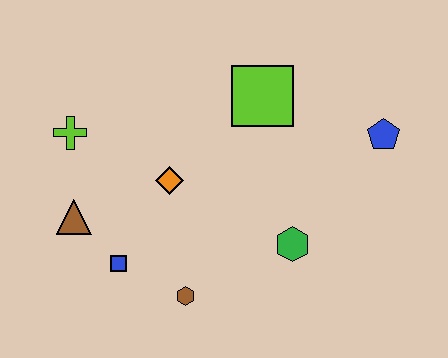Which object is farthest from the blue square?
The blue pentagon is farthest from the blue square.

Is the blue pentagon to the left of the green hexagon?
No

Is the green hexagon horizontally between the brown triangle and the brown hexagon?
No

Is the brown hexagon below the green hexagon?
Yes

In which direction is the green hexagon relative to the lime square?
The green hexagon is below the lime square.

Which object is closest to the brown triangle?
The blue square is closest to the brown triangle.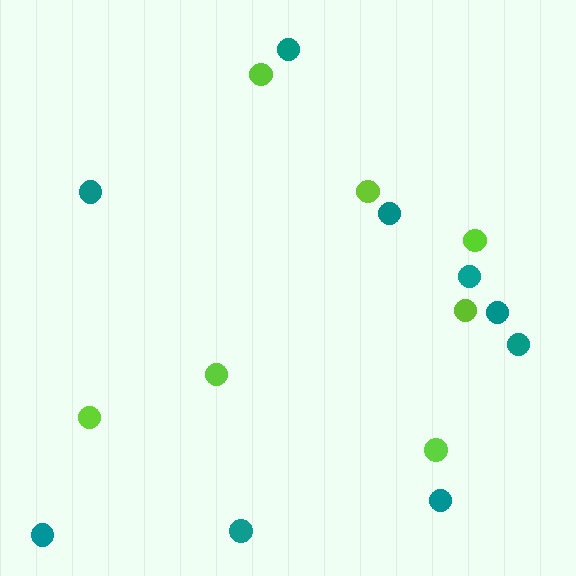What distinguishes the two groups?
There are 2 groups: one group of teal circles (9) and one group of lime circles (7).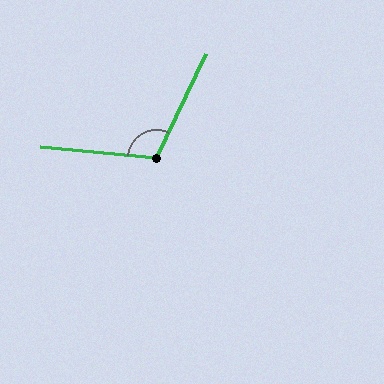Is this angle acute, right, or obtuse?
It is obtuse.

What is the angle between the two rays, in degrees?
Approximately 110 degrees.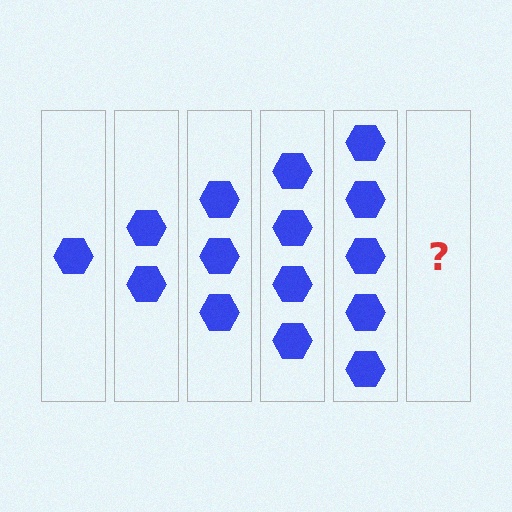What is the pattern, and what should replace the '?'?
The pattern is that each step adds one more hexagon. The '?' should be 6 hexagons.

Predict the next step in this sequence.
The next step is 6 hexagons.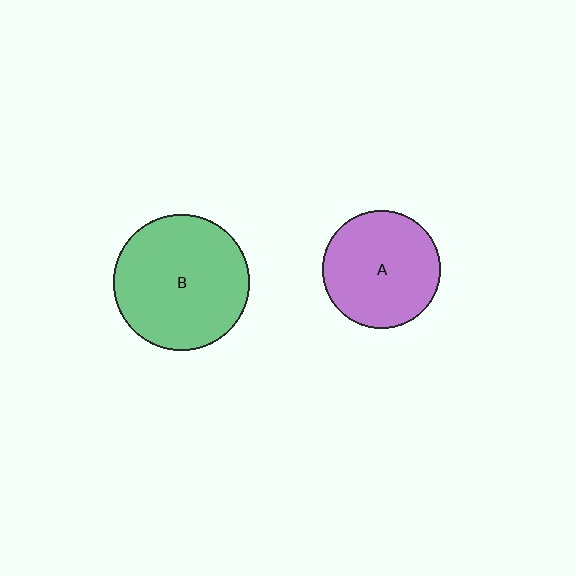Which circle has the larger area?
Circle B (green).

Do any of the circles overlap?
No, none of the circles overlap.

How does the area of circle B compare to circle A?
Approximately 1.3 times.